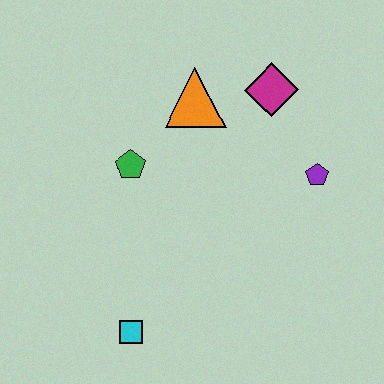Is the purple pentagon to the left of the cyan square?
No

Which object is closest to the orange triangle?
The magenta diamond is closest to the orange triangle.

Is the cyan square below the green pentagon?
Yes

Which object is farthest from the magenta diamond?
The cyan square is farthest from the magenta diamond.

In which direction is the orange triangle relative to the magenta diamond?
The orange triangle is to the left of the magenta diamond.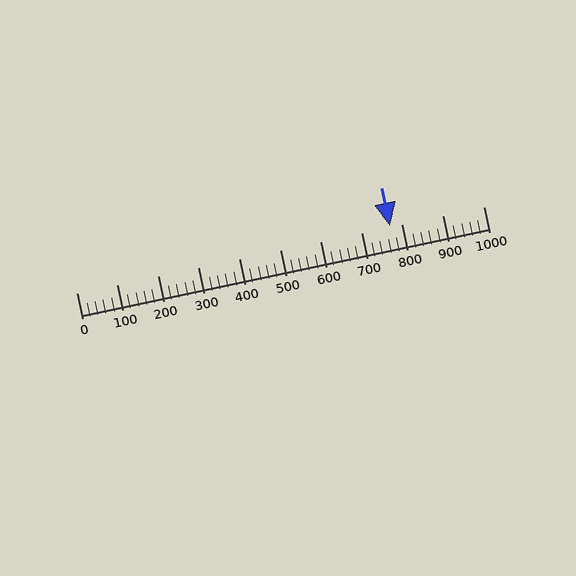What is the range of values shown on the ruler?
The ruler shows values from 0 to 1000.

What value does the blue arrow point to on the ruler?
The blue arrow points to approximately 772.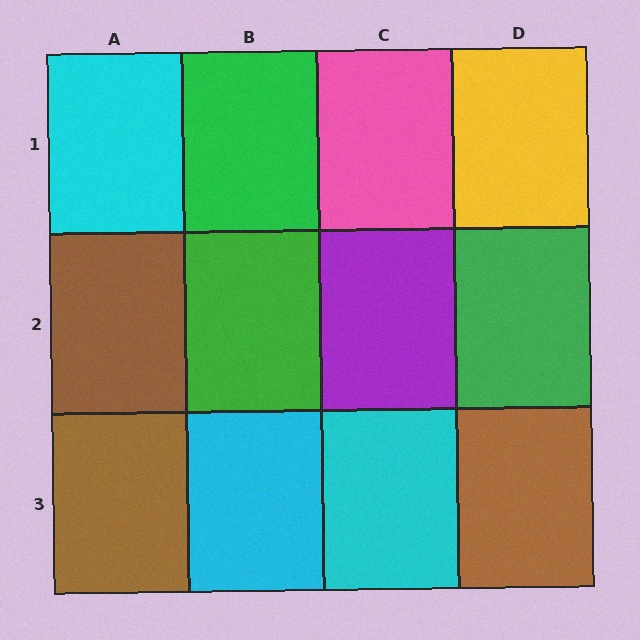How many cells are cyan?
3 cells are cyan.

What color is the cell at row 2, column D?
Green.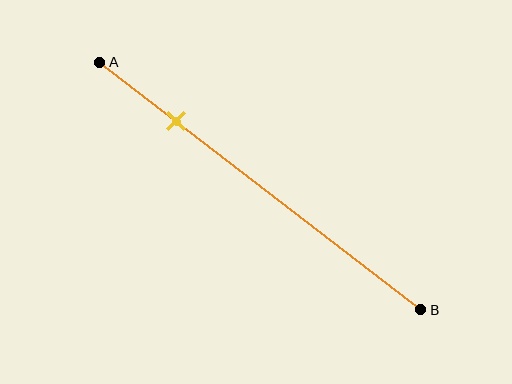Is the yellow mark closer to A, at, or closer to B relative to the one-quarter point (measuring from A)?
The yellow mark is approximately at the one-quarter point of segment AB.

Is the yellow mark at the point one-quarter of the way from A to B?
Yes, the mark is approximately at the one-quarter point.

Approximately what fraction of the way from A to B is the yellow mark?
The yellow mark is approximately 25% of the way from A to B.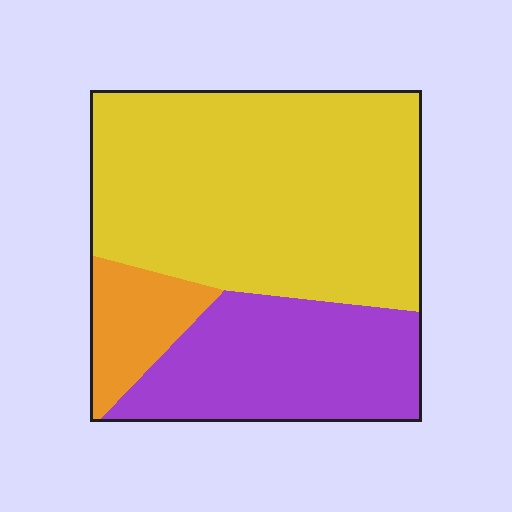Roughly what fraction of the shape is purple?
Purple covers 29% of the shape.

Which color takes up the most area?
Yellow, at roughly 60%.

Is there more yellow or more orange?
Yellow.